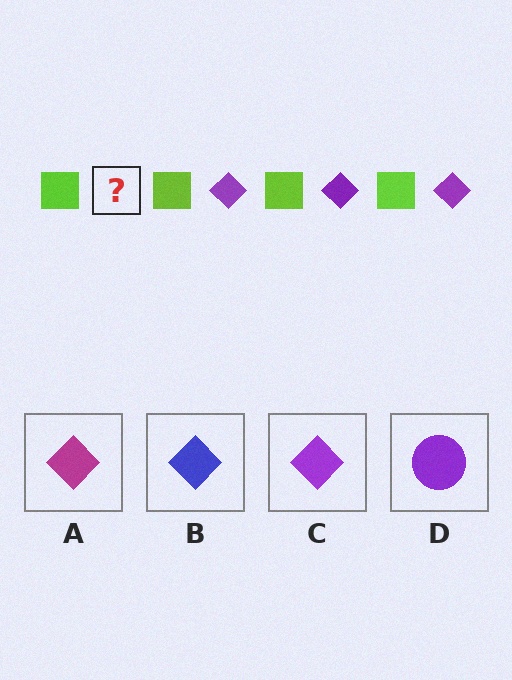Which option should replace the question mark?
Option C.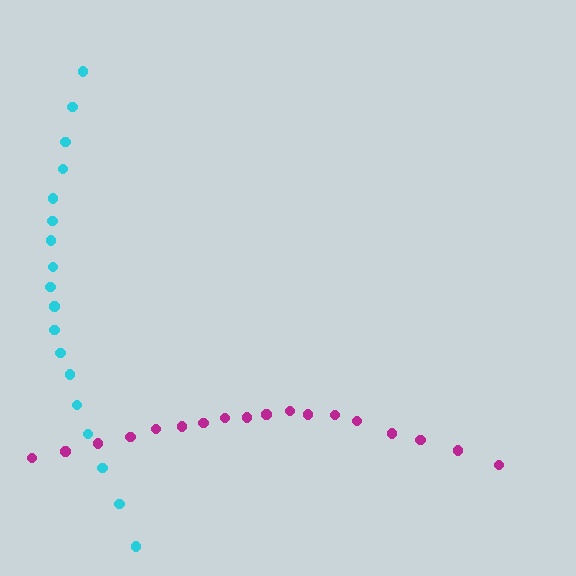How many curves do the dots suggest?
There are 2 distinct paths.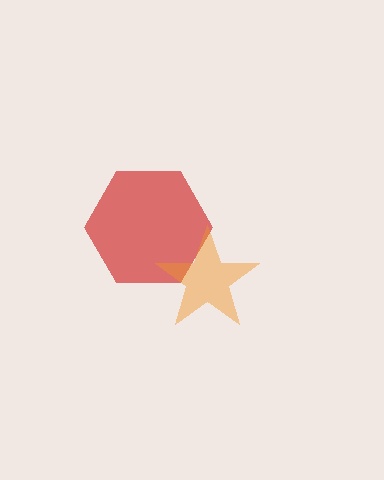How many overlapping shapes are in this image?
There are 2 overlapping shapes in the image.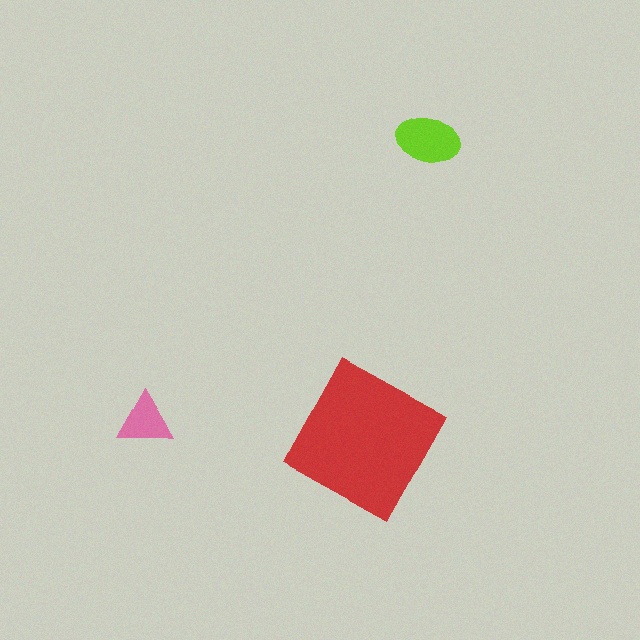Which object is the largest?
The red square.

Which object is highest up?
The lime ellipse is topmost.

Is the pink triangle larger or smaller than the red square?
Smaller.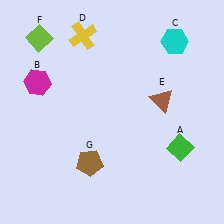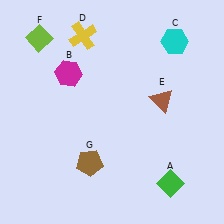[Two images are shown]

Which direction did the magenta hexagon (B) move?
The magenta hexagon (B) moved right.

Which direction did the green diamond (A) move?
The green diamond (A) moved down.